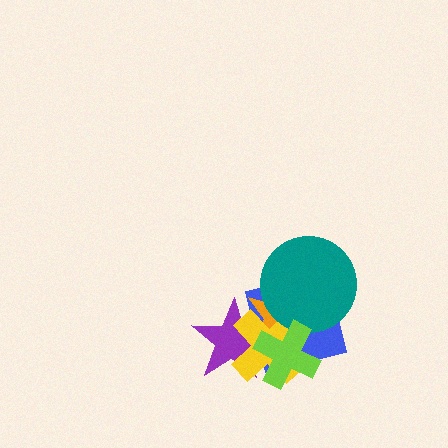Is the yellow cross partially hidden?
Yes, it is partially covered by another shape.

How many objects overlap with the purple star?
4 objects overlap with the purple star.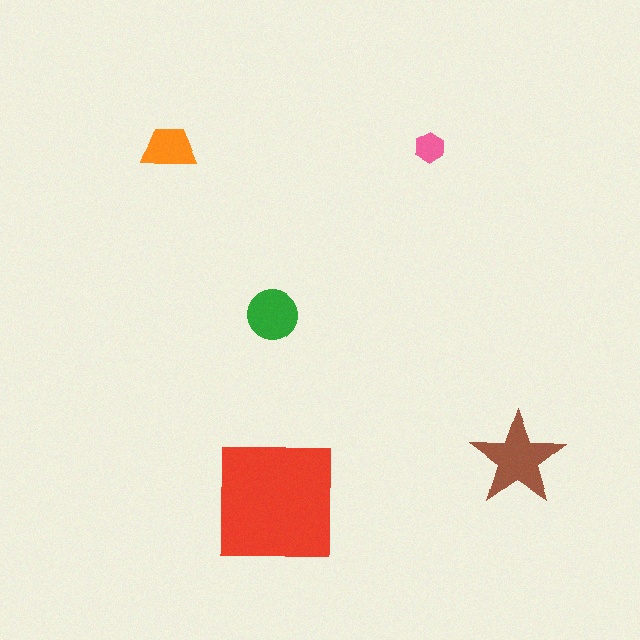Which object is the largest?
The red square.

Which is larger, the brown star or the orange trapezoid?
The brown star.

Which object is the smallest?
The pink hexagon.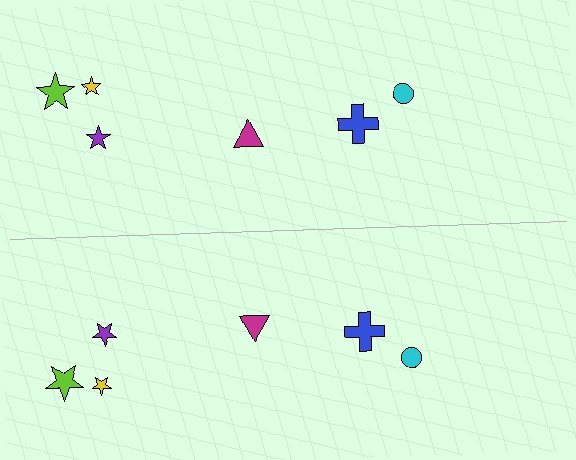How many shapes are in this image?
There are 12 shapes in this image.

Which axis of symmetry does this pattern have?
The pattern has a horizontal axis of symmetry running through the center of the image.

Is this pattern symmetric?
Yes, this pattern has bilateral (reflection) symmetry.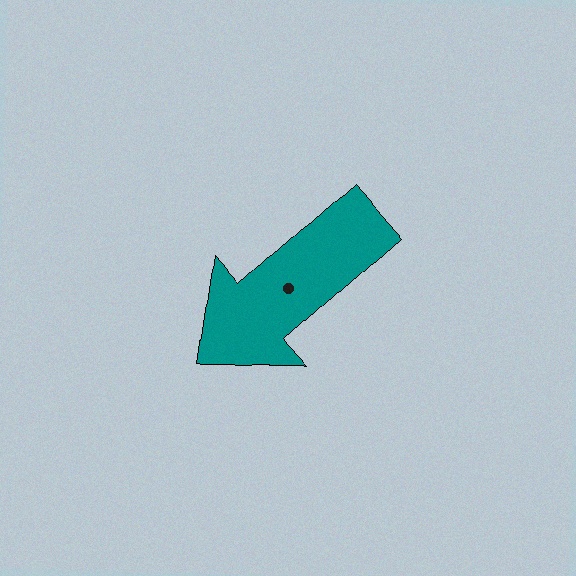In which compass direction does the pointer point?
Southwest.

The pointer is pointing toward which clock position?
Roughly 8 o'clock.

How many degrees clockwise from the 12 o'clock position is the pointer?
Approximately 229 degrees.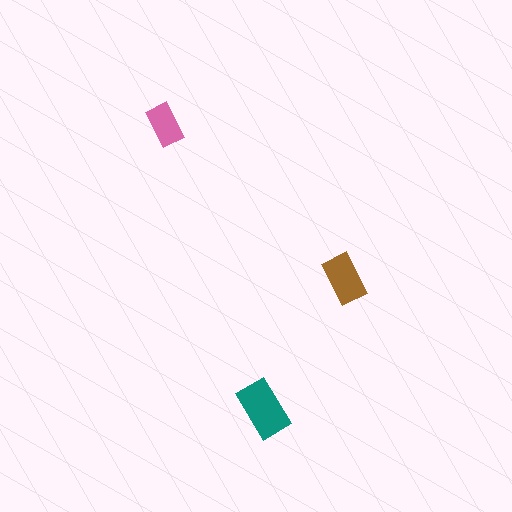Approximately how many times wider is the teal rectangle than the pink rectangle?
About 1.5 times wider.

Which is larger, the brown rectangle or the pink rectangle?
The brown one.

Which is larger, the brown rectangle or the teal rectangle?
The teal one.